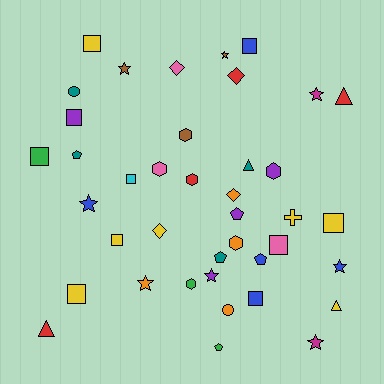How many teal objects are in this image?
There are 4 teal objects.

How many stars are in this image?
There are 8 stars.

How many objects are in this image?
There are 40 objects.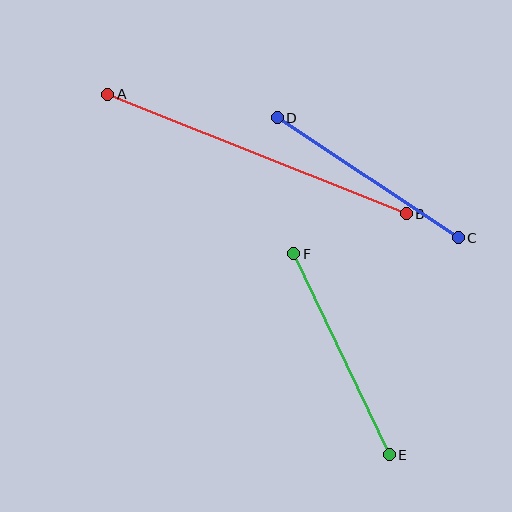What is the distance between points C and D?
The distance is approximately 217 pixels.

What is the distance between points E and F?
The distance is approximately 223 pixels.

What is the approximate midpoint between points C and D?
The midpoint is at approximately (368, 178) pixels.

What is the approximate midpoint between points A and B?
The midpoint is at approximately (257, 154) pixels.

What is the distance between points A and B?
The distance is approximately 322 pixels.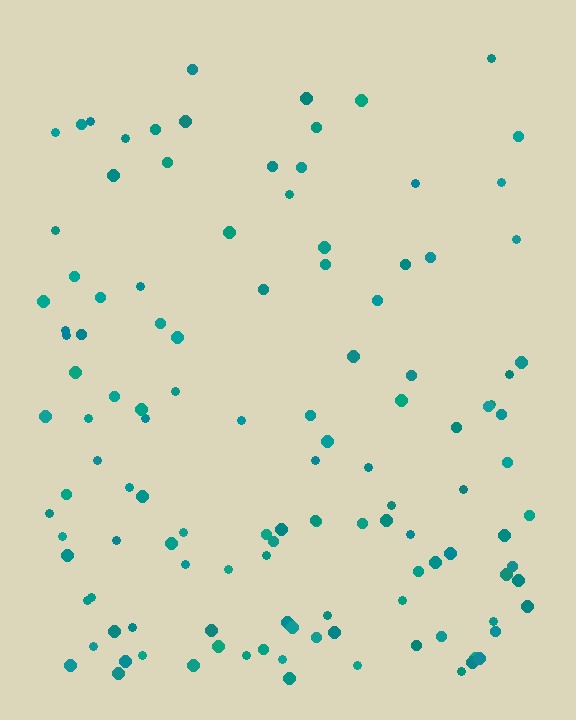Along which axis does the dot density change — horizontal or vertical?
Vertical.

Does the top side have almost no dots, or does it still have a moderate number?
Still a moderate number, just noticeably fewer than the bottom.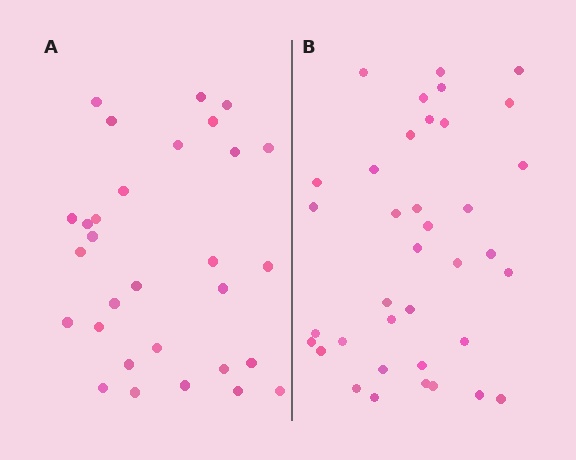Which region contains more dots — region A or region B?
Region B (the right region) has more dots.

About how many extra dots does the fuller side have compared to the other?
Region B has roughly 8 or so more dots than region A.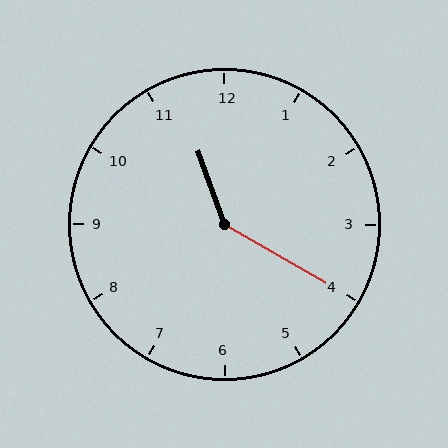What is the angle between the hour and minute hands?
Approximately 140 degrees.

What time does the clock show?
11:20.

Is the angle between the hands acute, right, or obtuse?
It is obtuse.